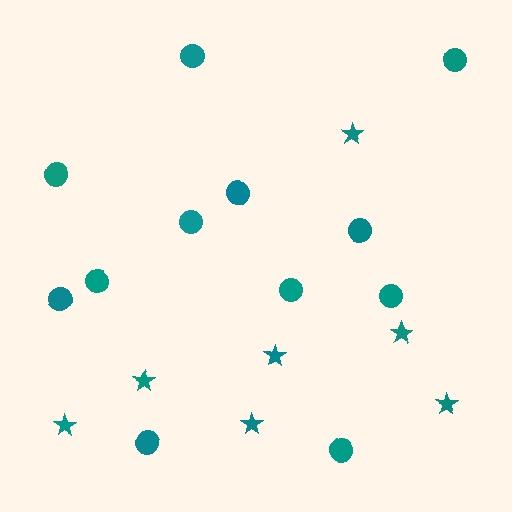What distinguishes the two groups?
There are 2 groups: one group of circles (12) and one group of stars (7).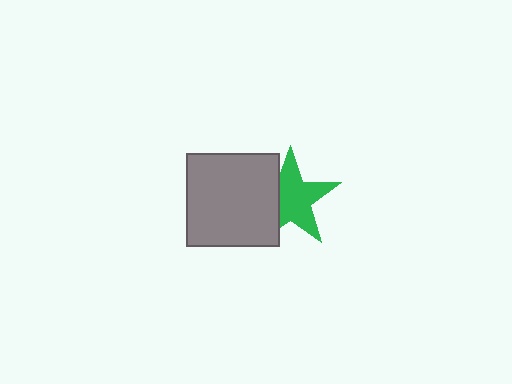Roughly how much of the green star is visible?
Most of it is visible (roughly 69%).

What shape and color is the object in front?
The object in front is a gray square.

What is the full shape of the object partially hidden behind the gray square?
The partially hidden object is a green star.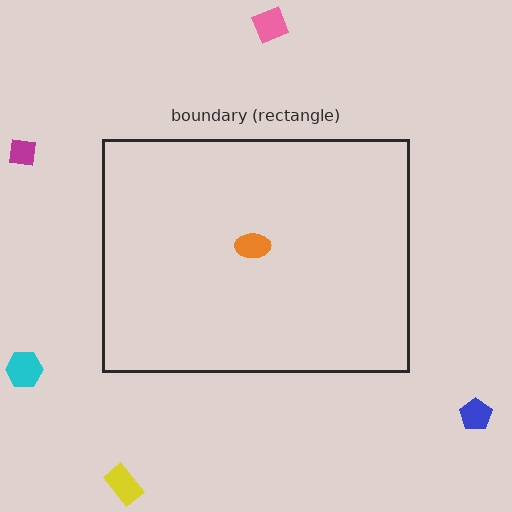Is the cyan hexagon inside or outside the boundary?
Outside.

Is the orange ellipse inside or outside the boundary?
Inside.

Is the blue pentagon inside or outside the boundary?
Outside.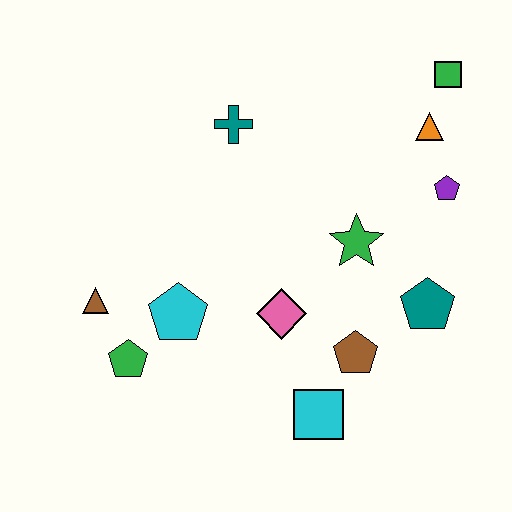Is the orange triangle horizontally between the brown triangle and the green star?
No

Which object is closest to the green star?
The teal pentagon is closest to the green star.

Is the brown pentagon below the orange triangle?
Yes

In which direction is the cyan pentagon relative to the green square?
The cyan pentagon is to the left of the green square.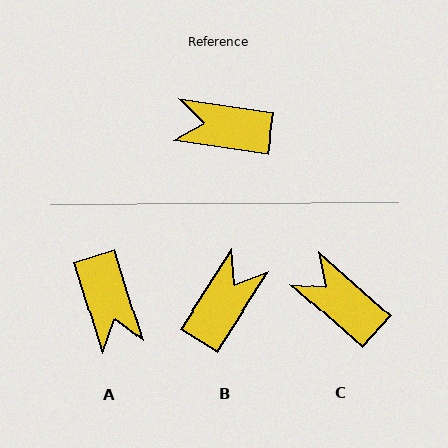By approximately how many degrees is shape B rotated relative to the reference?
Approximately 114 degrees clockwise.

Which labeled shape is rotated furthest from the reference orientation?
A, about 116 degrees away.